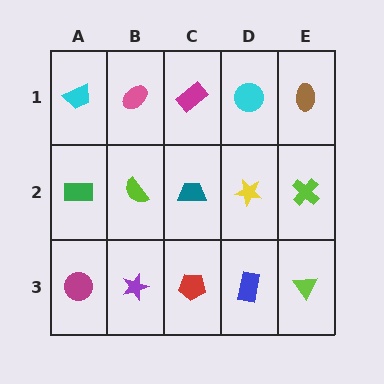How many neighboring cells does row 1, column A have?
2.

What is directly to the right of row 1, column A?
A pink ellipse.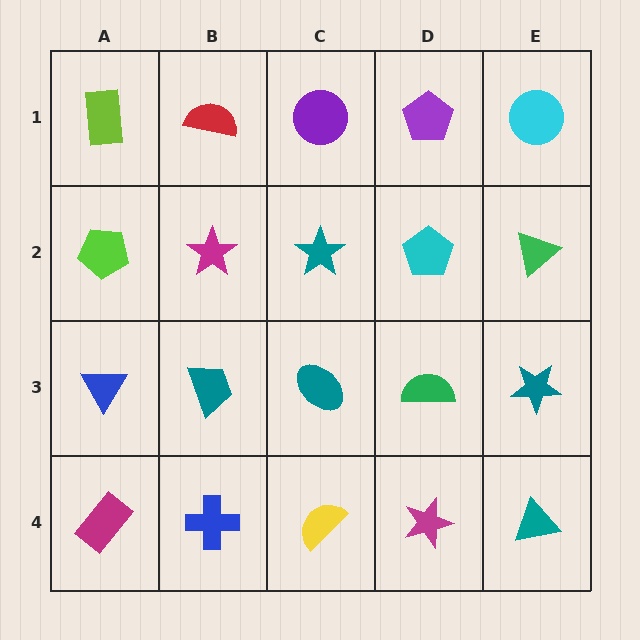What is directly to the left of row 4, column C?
A blue cross.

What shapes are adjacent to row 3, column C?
A teal star (row 2, column C), a yellow semicircle (row 4, column C), a teal trapezoid (row 3, column B), a green semicircle (row 3, column D).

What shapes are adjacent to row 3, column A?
A lime pentagon (row 2, column A), a magenta rectangle (row 4, column A), a teal trapezoid (row 3, column B).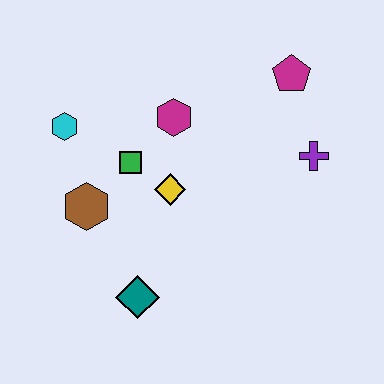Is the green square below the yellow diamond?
No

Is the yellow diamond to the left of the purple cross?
Yes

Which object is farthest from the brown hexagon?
The magenta pentagon is farthest from the brown hexagon.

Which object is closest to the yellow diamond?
The green square is closest to the yellow diamond.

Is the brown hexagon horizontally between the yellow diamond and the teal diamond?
No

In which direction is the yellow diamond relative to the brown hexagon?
The yellow diamond is to the right of the brown hexagon.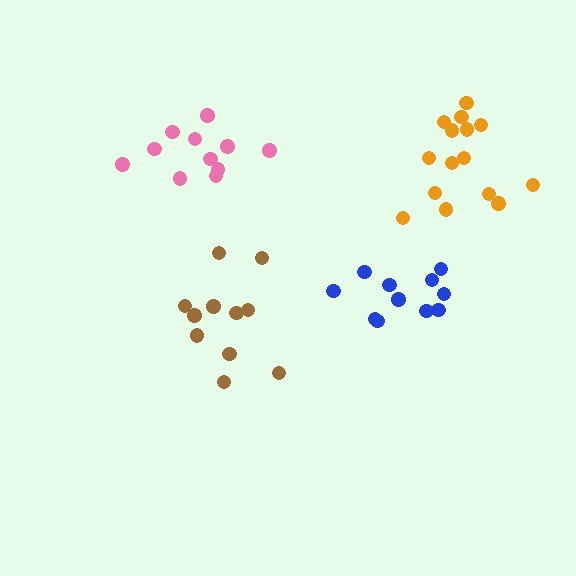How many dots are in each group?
Group 1: 11 dots, Group 2: 15 dots, Group 3: 11 dots, Group 4: 11 dots (48 total).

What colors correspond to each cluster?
The clusters are colored: pink, orange, brown, blue.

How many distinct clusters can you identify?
There are 4 distinct clusters.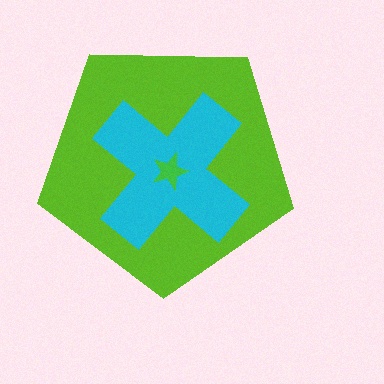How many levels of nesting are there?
3.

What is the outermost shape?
The lime pentagon.